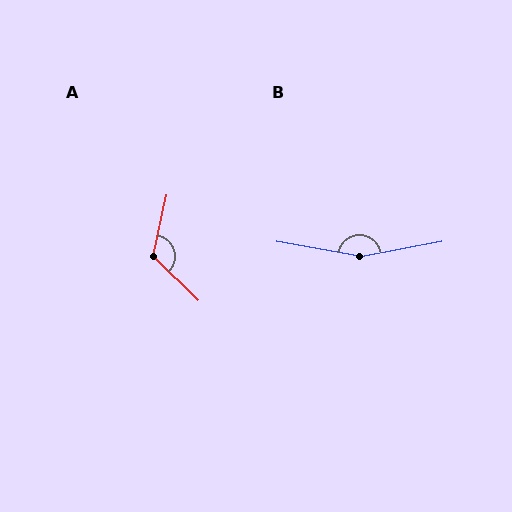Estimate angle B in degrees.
Approximately 159 degrees.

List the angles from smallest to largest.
A (122°), B (159°).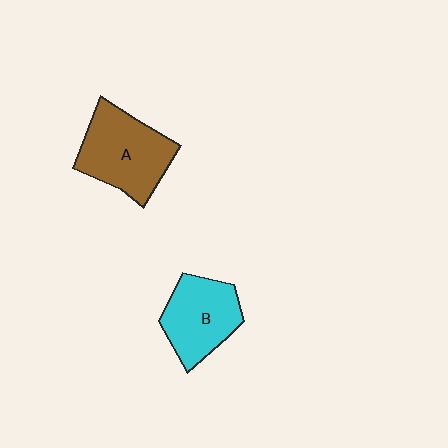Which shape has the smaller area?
Shape B (cyan).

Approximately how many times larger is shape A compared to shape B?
Approximately 1.2 times.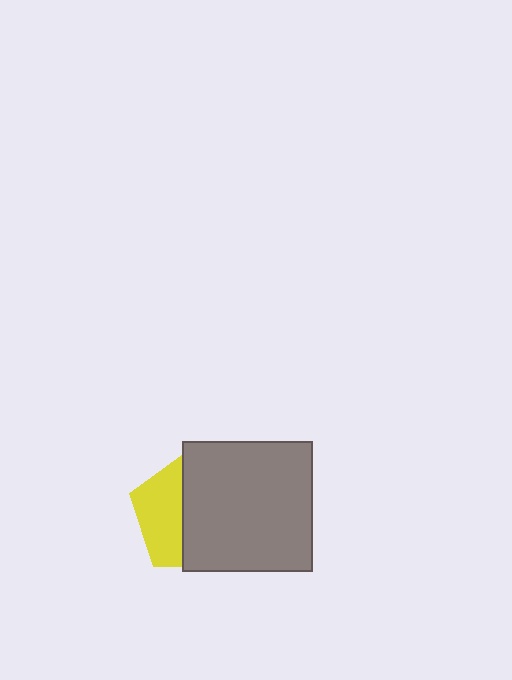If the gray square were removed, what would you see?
You would see the complete yellow pentagon.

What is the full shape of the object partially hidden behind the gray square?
The partially hidden object is a yellow pentagon.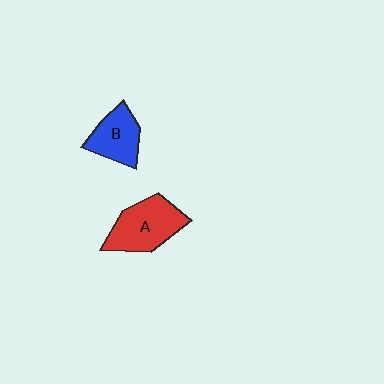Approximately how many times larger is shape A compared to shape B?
Approximately 1.4 times.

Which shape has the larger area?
Shape A (red).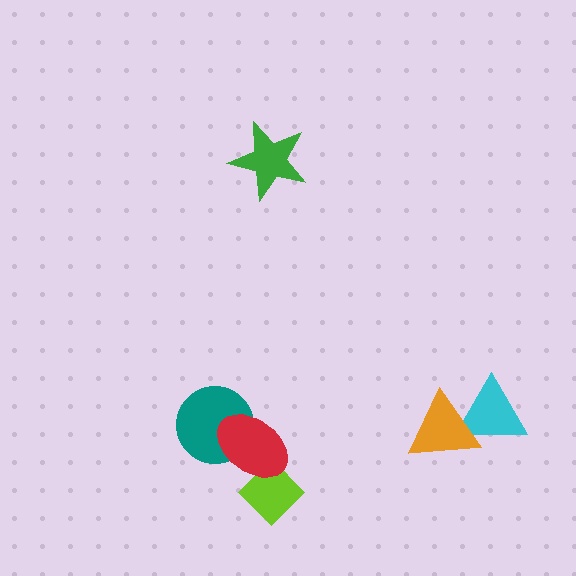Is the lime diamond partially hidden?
Yes, it is partially covered by another shape.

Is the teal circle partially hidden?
Yes, it is partially covered by another shape.